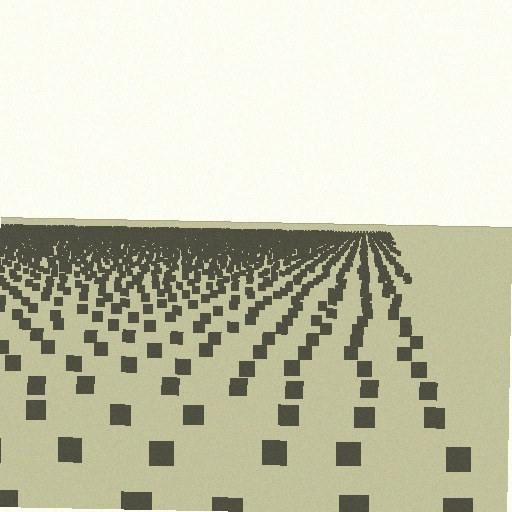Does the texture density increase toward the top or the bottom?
Density increases toward the top.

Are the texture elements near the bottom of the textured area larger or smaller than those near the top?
Larger. Near the bottom, elements are closer to the viewer and appear at a bigger on-screen size.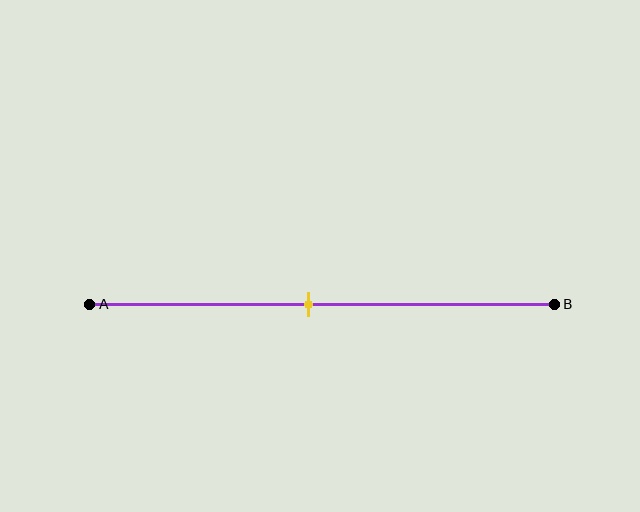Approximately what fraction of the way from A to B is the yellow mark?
The yellow mark is approximately 45% of the way from A to B.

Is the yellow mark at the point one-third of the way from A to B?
No, the mark is at about 45% from A, not at the 33% one-third point.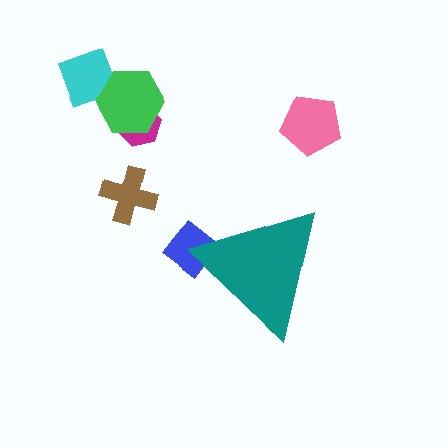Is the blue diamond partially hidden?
Yes, the blue diamond is partially hidden behind the teal triangle.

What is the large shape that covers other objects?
A teal triangle.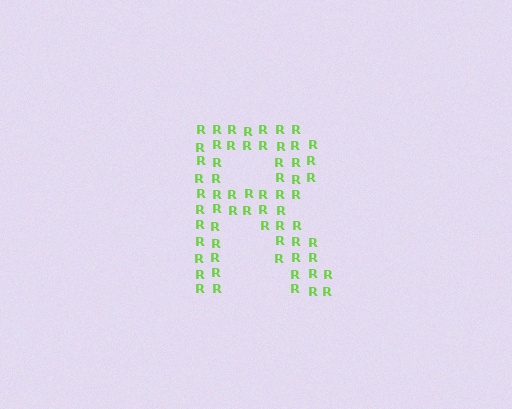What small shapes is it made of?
It is made of small letter R's.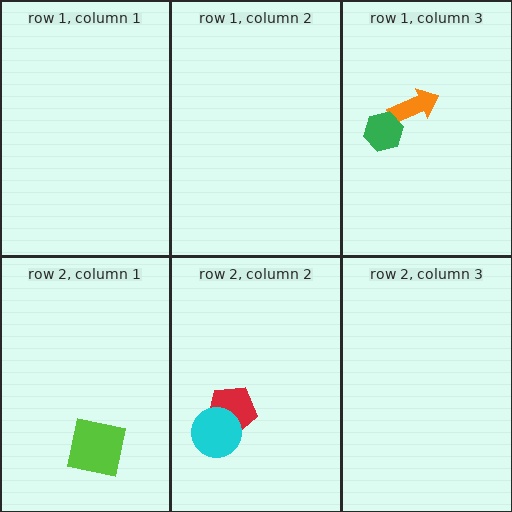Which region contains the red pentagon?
The row 2, column 2 region.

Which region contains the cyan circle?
The row 2, column 2 region.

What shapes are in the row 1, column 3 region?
The orange arrow, the green hexagon.